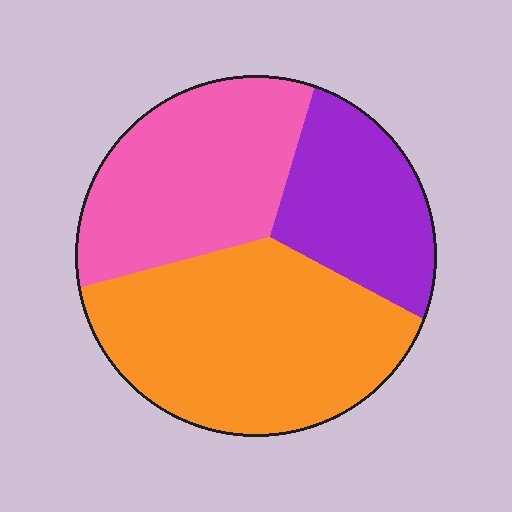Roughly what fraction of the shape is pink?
Pink takes up between a sixth and a third of the shape.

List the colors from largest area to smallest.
From largest to smallest: orange, pink, purple.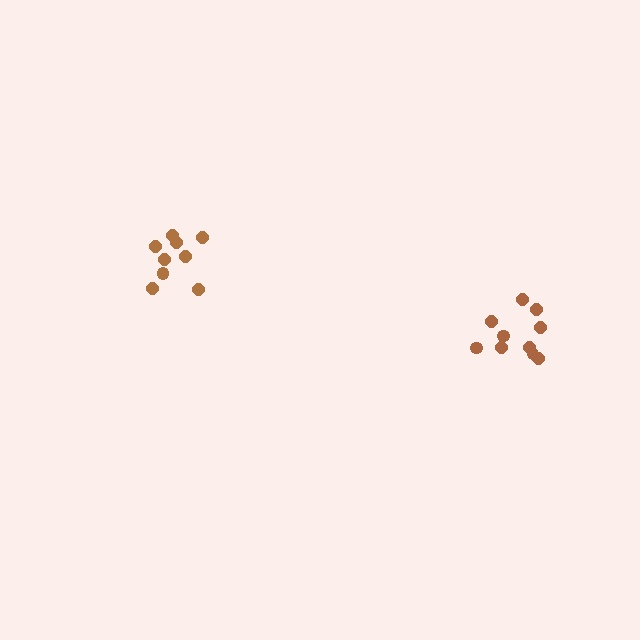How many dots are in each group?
Group 1: 10 dots, Group 2: 9 dots (19 total).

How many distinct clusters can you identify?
There are 2 distinct clusters.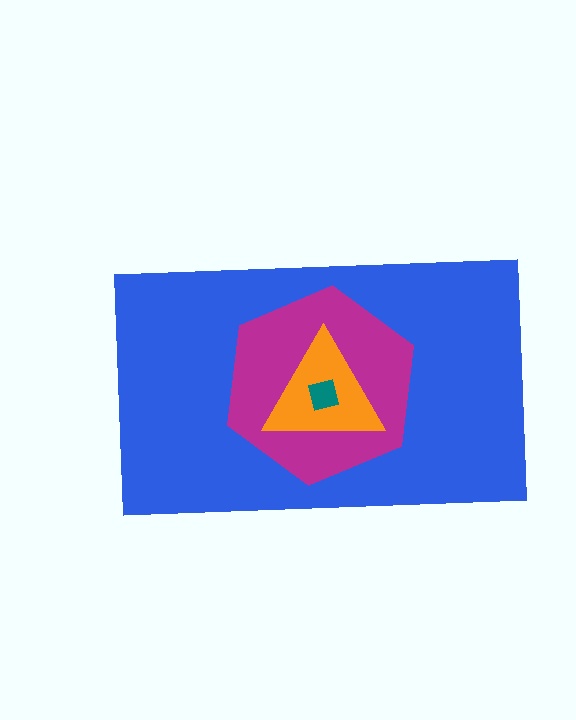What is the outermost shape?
The blue rectangle.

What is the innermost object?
The teal square.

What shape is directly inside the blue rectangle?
The magenta hexagon.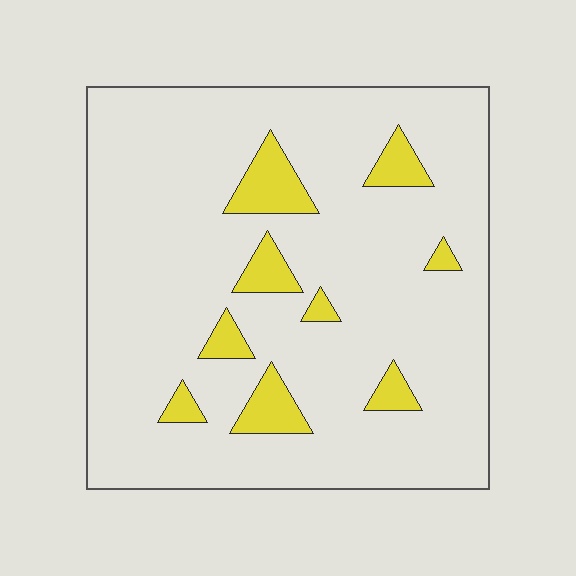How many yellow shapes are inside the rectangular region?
9.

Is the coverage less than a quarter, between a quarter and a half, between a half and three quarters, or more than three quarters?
Less than a quarter.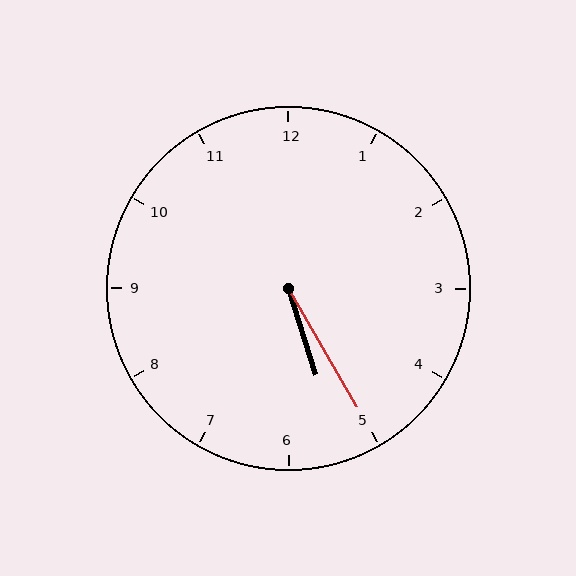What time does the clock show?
5:25.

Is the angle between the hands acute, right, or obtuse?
It is acute.